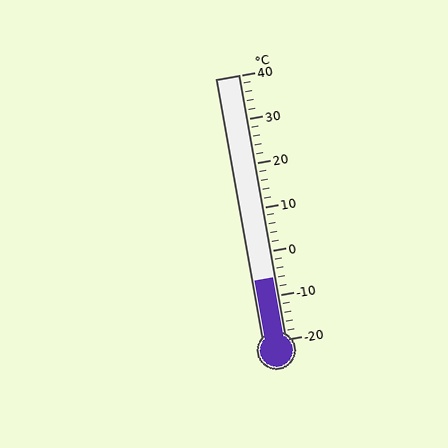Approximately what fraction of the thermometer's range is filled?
The thermometer is filled to approximately 25% of its range.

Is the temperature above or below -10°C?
The temperature is above -10°C.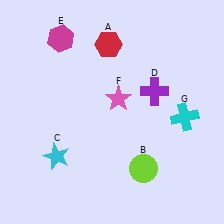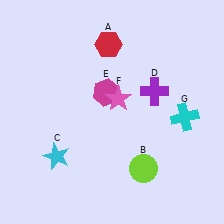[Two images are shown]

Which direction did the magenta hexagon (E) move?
The magenta hexagon (E) moved down.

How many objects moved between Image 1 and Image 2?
1 object moved between the two images.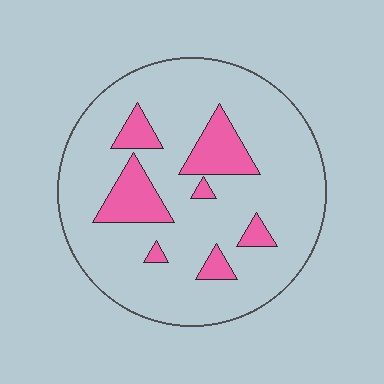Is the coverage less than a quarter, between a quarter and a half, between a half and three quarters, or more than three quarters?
Less than a quarter.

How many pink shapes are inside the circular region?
7.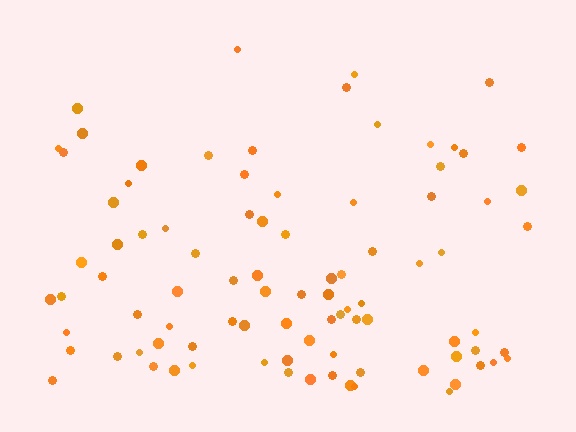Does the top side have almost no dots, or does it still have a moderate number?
Still a moderate number, just noticeably fewer than the bottom.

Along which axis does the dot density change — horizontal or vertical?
Vertical.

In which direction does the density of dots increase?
From top to bottom, with the bottom side densest.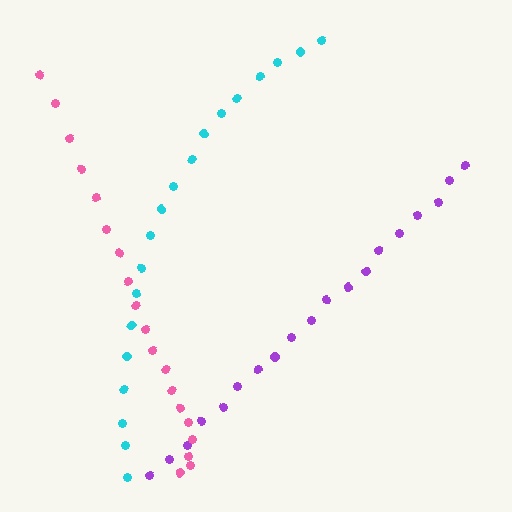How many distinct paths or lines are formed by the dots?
There are 3 distinct paths.